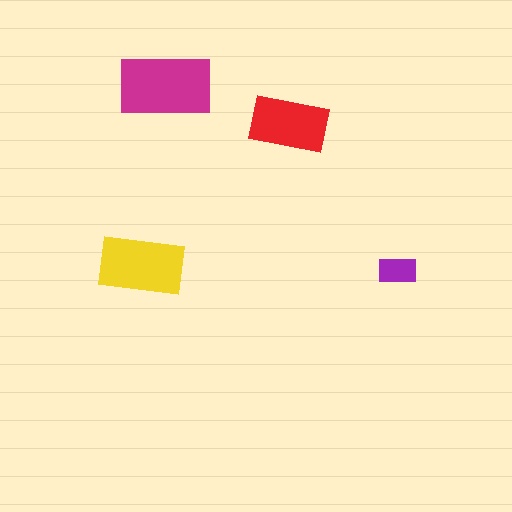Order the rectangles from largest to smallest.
the magenta one, the yellow one, the red one, the purple one.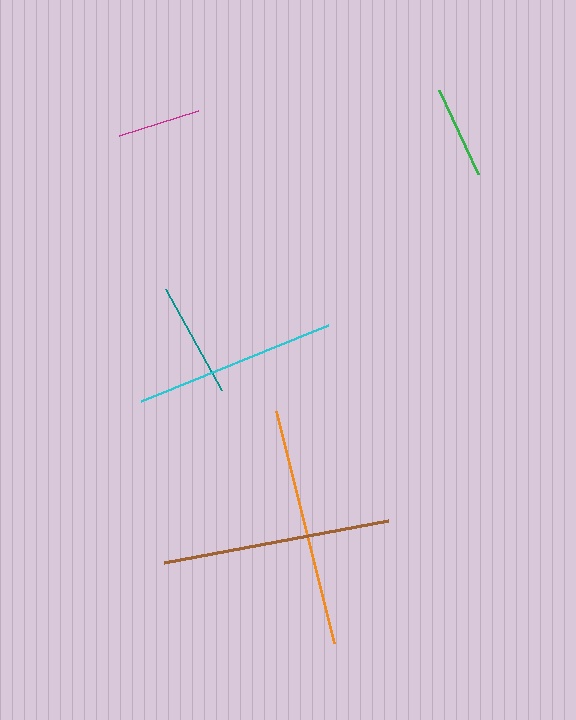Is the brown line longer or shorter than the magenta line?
The brown line is longer than the magenta line.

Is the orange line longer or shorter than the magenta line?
The orange line is longer than the magenta line.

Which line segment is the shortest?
The magenta line is the shortest at approximately 83 pixels.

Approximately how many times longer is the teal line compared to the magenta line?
The teal line is approximately 1.4 times the length of the magenta line.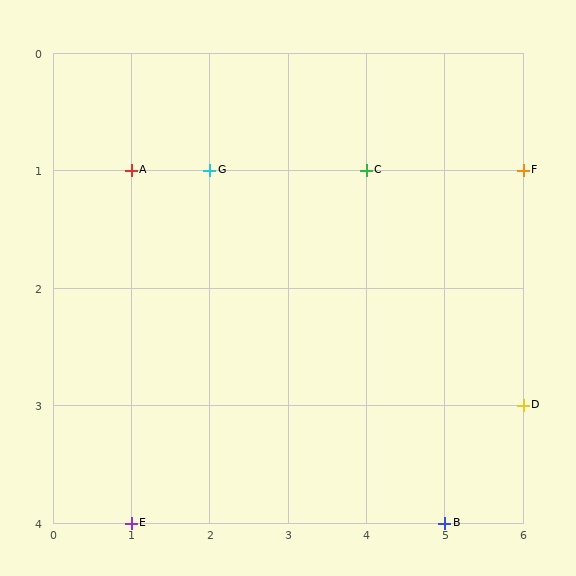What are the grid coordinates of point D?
Point D is at grid coordinates (6, 3).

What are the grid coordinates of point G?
Point G is at grid coordinates (2, 1).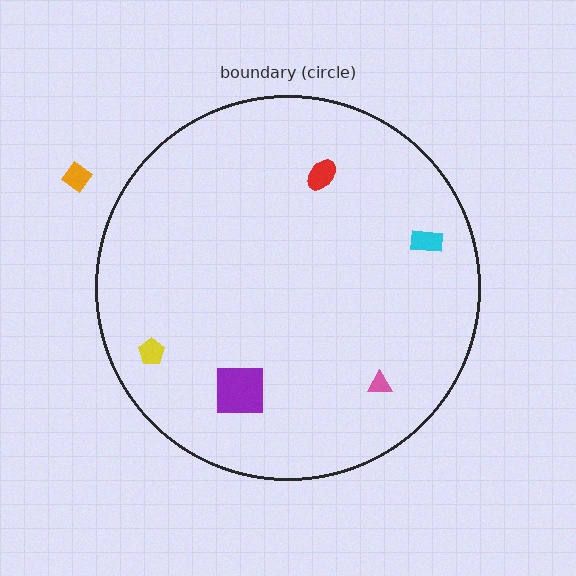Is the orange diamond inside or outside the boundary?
Outside.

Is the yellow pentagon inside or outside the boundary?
Inside.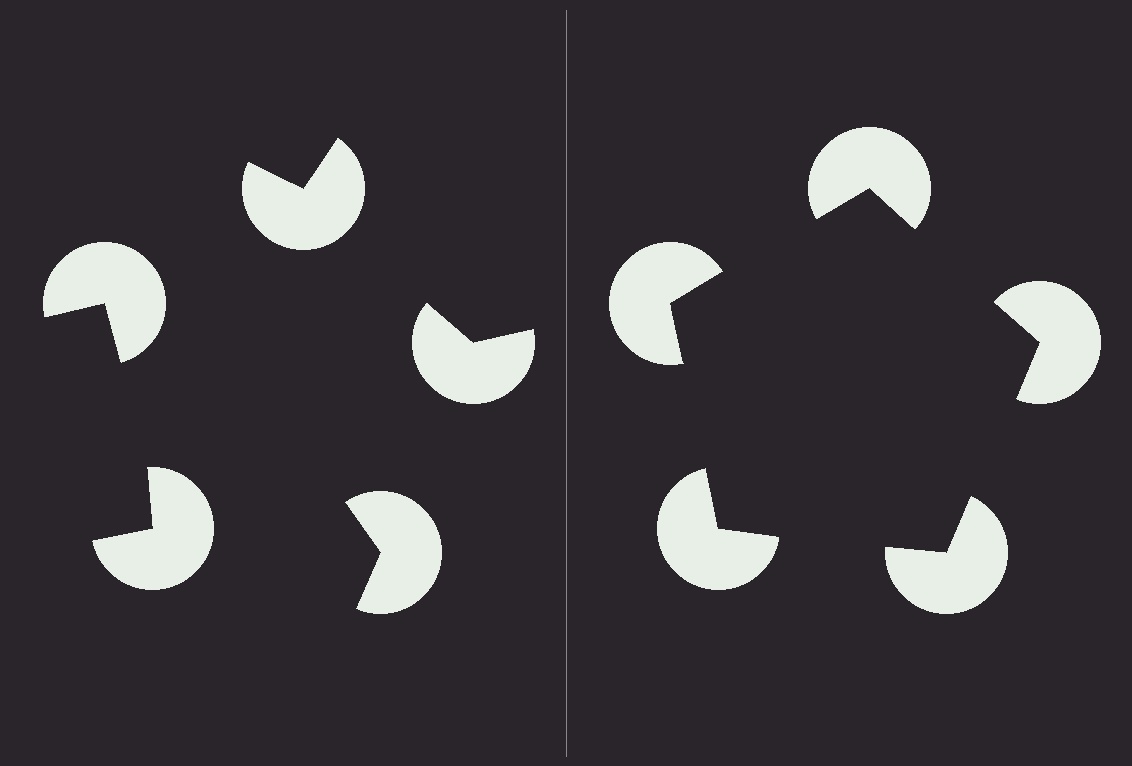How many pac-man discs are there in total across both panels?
10 — 5 on each side.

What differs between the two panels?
The pac-man discs are positioned identically on both sides; only the wedge orientations differ. On the right they align to a pentagon; on the left they are misaligned.